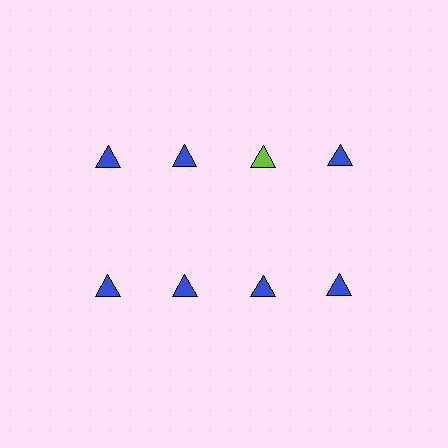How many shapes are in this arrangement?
There are 8 shapes arranged in a grid pattern.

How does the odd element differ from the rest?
It has a different color: lime instead of blue.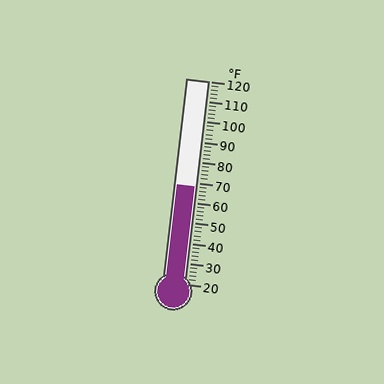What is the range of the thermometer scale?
The thermometer scale ranges from 20°F to 120°F.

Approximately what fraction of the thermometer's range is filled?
The thermometer is filled to approximately 50% of its range.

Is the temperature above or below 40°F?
The temperature is above 40°F.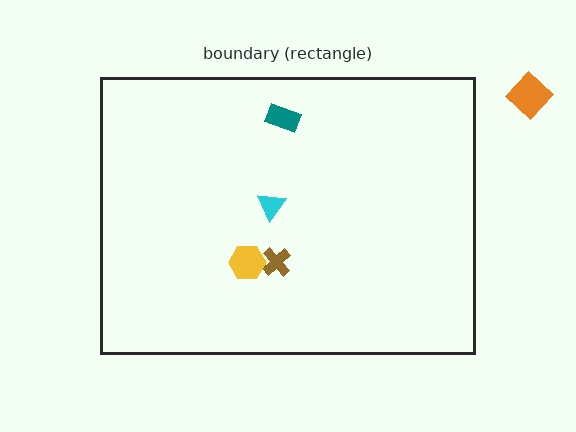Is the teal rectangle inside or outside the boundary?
Inside.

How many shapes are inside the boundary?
4 inside, 1 outside.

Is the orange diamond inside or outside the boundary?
Outside.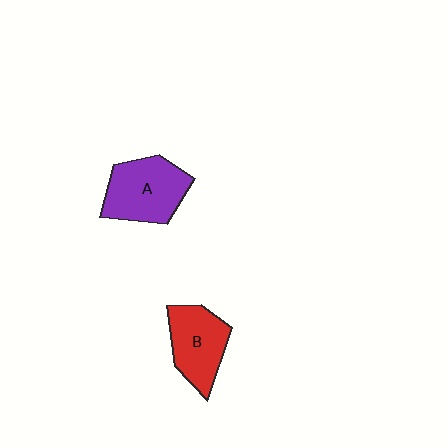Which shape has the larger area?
Shape A (purple).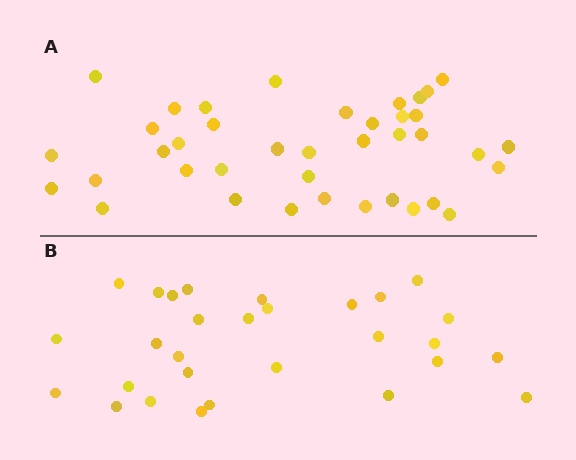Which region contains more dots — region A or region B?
Region A (the top region) has more dots.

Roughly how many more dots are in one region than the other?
Region A has roughly 10 or so more dots than region B.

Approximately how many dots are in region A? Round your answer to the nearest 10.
About 40 dots. (The exact count is 39, which rounds to 40.)